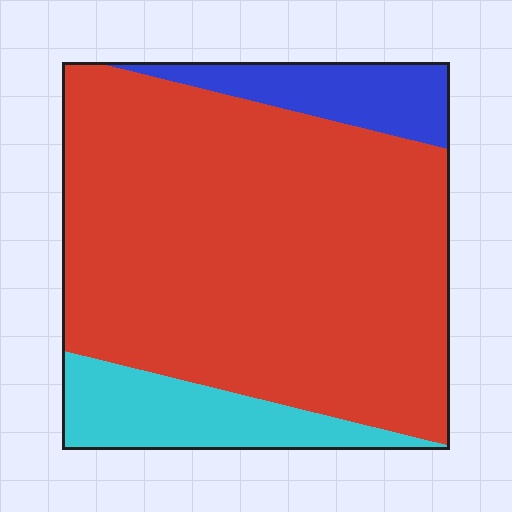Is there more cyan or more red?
Red.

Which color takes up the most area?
Red, at roughly 75%.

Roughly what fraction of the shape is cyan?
Cyan takes up about one eighth (1/8) of the shape.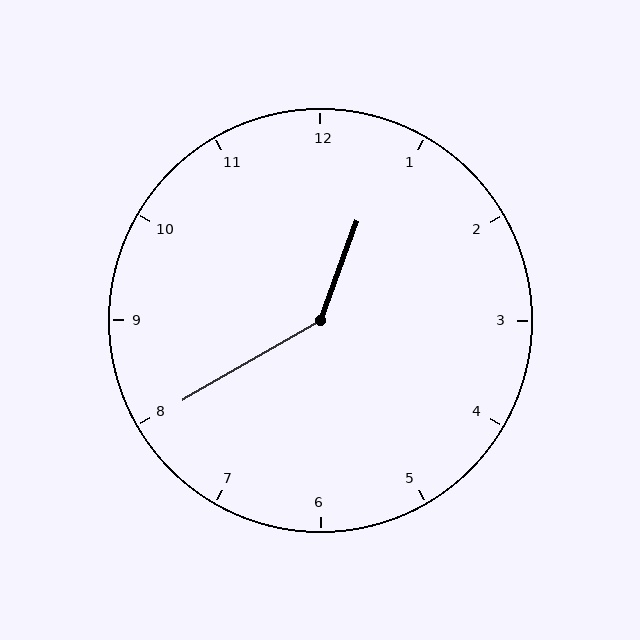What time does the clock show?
12:40.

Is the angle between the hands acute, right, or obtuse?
It is obtuse.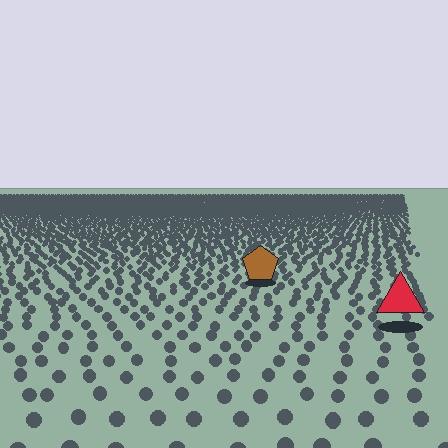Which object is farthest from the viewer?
The brown pentagon is farthest from the viewer. It appears smaller and the ground texture around it is denser.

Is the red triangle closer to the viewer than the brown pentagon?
Yes. The red triangle is closer — you can tell from the texture gradient: the ground texture is coarser near it.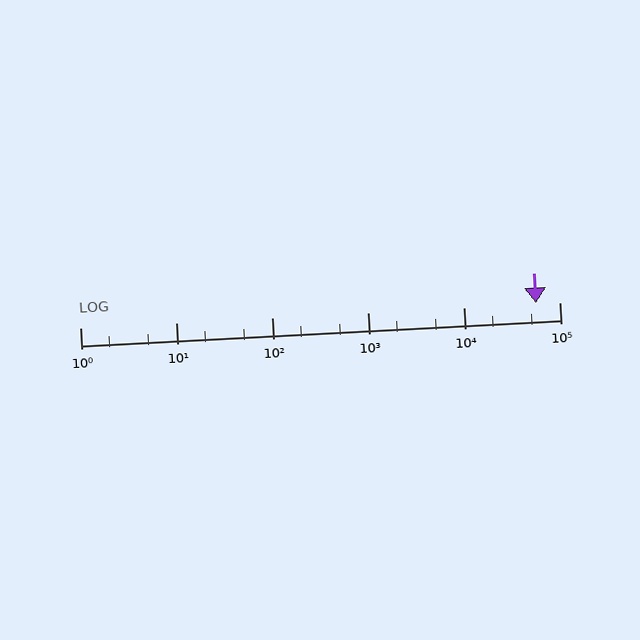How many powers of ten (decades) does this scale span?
The scale spans 5 decades, from 1 to 100000.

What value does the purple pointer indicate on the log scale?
The pointer indicates approximately 57000.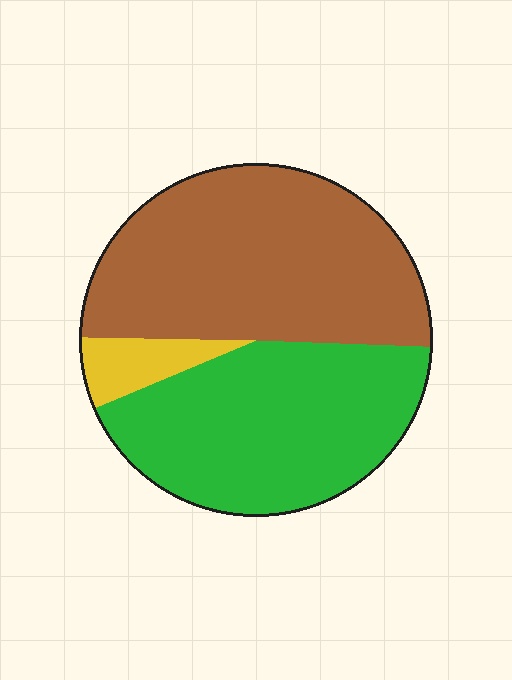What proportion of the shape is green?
Green takes up about two fifths (2/5) of the shape.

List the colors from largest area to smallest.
From largest to smallest: brown, green, yellow.